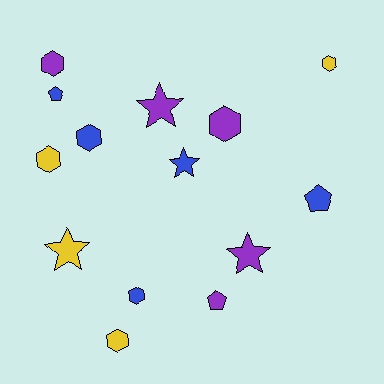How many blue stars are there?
There is 1 blue star.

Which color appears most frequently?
Purple, with 5 objects.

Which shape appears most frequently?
Hexagon, with 7 objects.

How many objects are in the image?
There are 14 objects.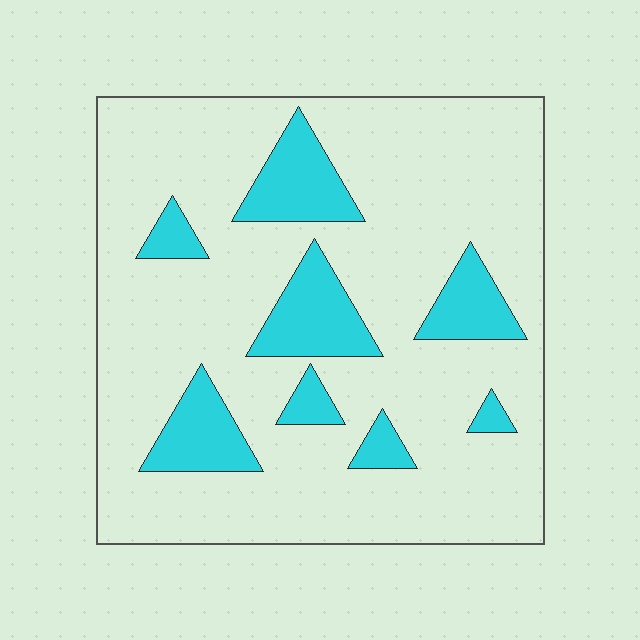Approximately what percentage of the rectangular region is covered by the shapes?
Approximately 20%.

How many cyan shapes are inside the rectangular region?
8.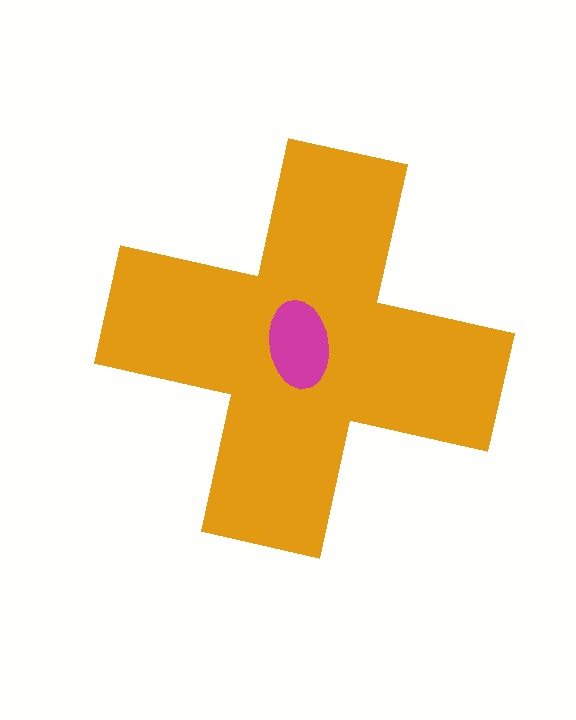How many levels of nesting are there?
2.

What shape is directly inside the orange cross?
The magenta ellipse.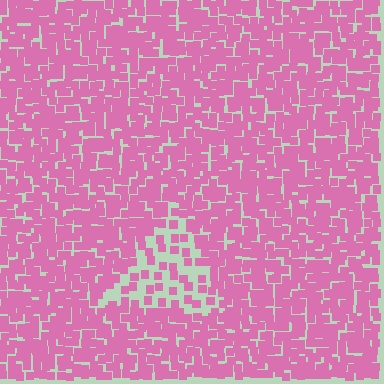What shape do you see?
I see a triangle.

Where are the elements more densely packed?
The elements are more densely packed outside the triangle boundary.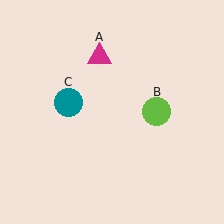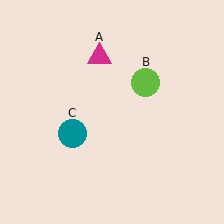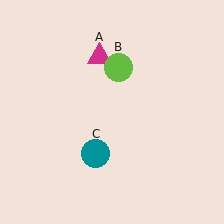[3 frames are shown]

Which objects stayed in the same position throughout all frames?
Magenta triangle (object A) remained stationary.